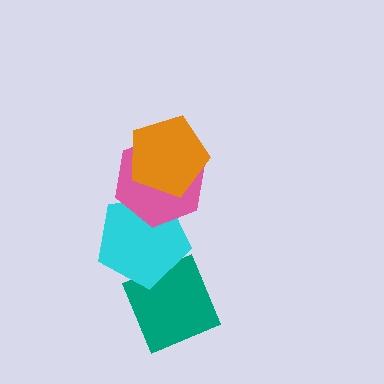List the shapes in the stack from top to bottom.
From top to bottom: the orange pentagon, the pink hexagon, the cyan pentagon, the teal diamond.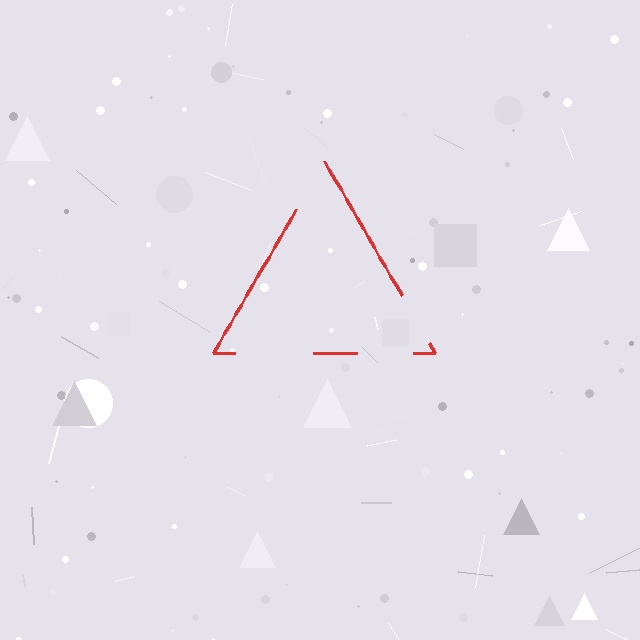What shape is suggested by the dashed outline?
The dashed outline suggests a triangle.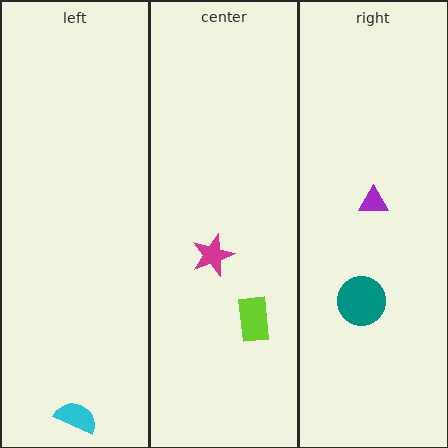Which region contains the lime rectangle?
The center region.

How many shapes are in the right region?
2.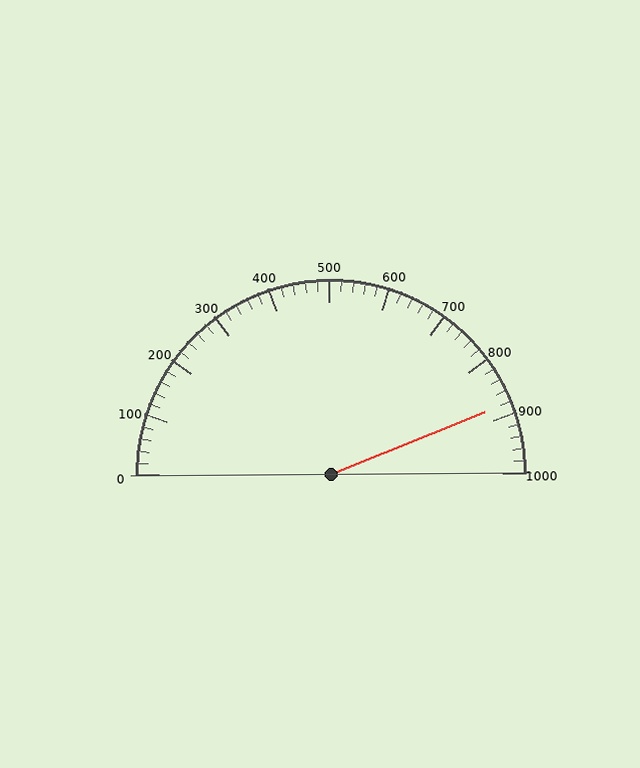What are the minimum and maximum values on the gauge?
The gauge ranges from 0 to 1000.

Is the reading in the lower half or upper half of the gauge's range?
The reading is in the upper half of the range (0 to 1000).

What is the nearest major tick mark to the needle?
The nearest major tick mark is 900.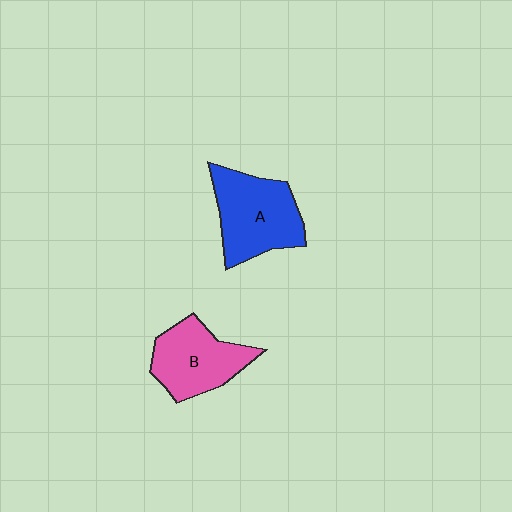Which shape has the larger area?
Shape A (blue).